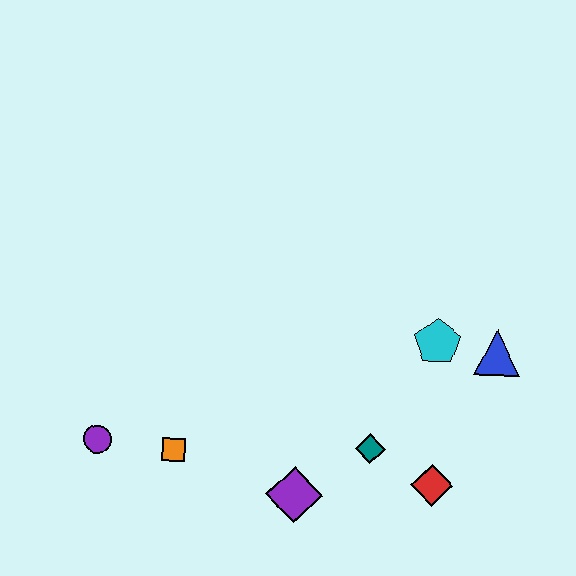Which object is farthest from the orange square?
The blue triangle is farthest from the orange square.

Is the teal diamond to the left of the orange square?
No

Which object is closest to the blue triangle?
The cyan pentagon is closest to the blue triangle.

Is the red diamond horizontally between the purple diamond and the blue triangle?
Yes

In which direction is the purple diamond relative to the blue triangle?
The purple diamond is to the left of the blue triangle.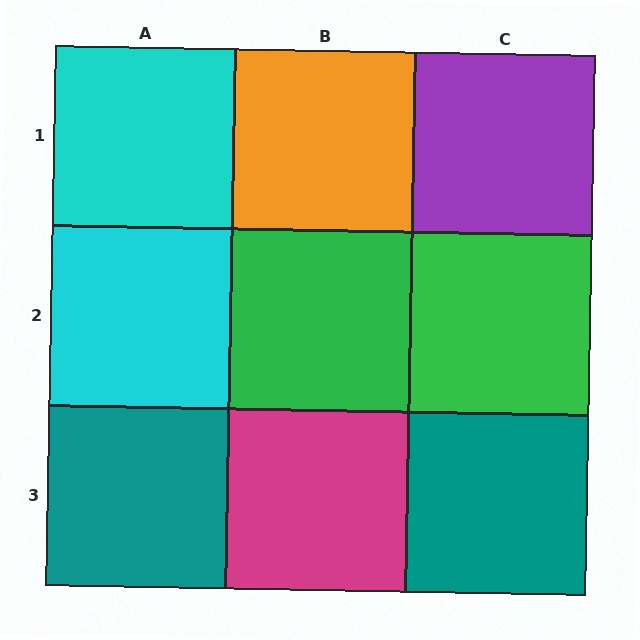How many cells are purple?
1 cell is purple.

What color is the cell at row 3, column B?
Magenta.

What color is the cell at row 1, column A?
Cyan.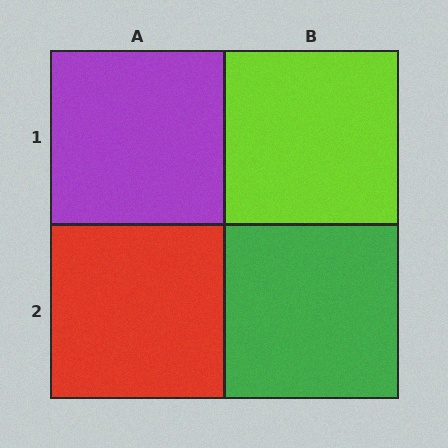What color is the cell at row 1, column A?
Purple.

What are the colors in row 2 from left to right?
Red, green.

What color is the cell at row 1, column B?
Lime.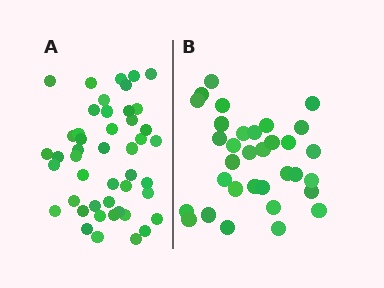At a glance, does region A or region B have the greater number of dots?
Region A (the left region) has more dots.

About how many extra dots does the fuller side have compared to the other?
Region A has approximately 15 more dots than region B.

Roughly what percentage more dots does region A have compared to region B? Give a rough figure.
About 40% more.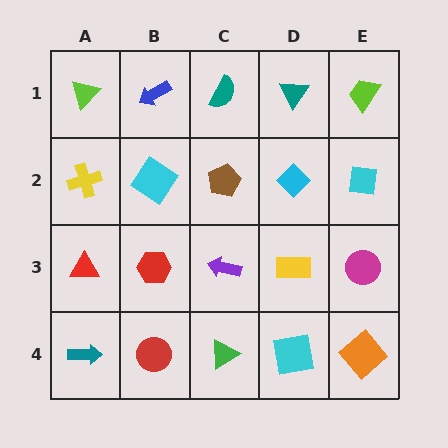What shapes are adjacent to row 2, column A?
A lime triangle (row 1, column A), a red triangle (row 3, column A), a cyan diamond (row 2, column B).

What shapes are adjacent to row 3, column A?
A yellow cross (row 2, column A), a teal arrow (row 4, column A), a red hexagon (row 3, column B).